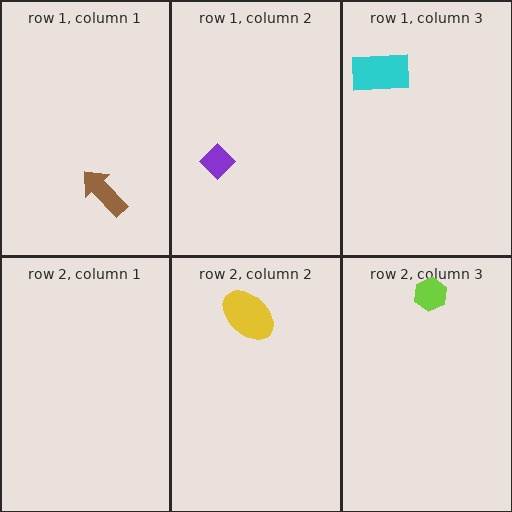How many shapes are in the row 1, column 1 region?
1.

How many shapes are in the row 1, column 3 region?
1.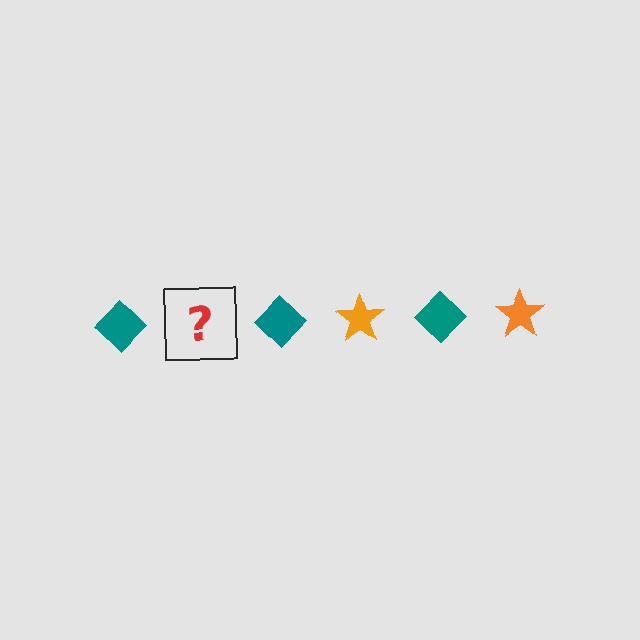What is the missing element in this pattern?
The missing element is an orange star.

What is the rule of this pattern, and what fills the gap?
The rule is that the pattern alternates between teal diamond and orange star. The gap should be filled with an orange star.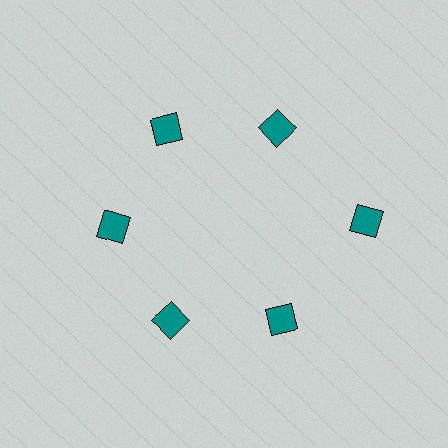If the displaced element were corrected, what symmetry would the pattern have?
It would have 6-fold rotational symmetry — the pattern would map onto itself every 60 degrees.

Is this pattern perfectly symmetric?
No. The 6 teal squares are arranged in a ring, but one element near the 3 o'clock position is pushed outward from the center, breaking the 6-fold rotational symmetry.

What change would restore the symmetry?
The symmetry would be restored by moving it inward, back onto the ring so that all 6 squares sit at equal angles and equal distance from the center.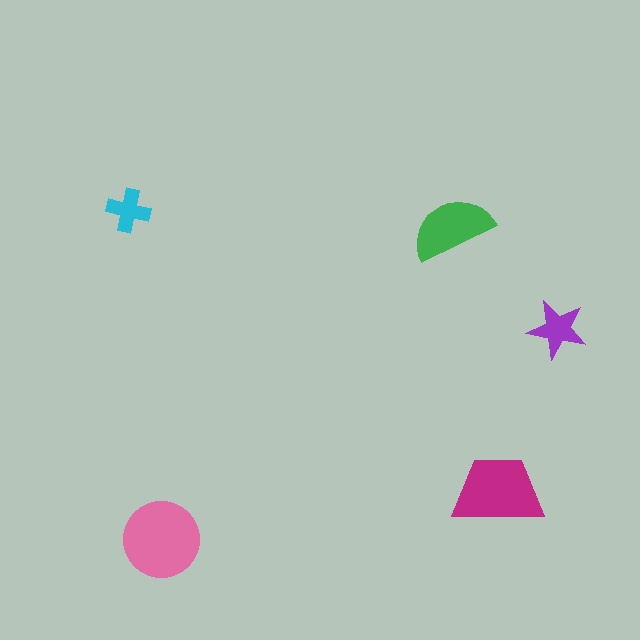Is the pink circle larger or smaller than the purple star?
Larger.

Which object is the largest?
The pink circle.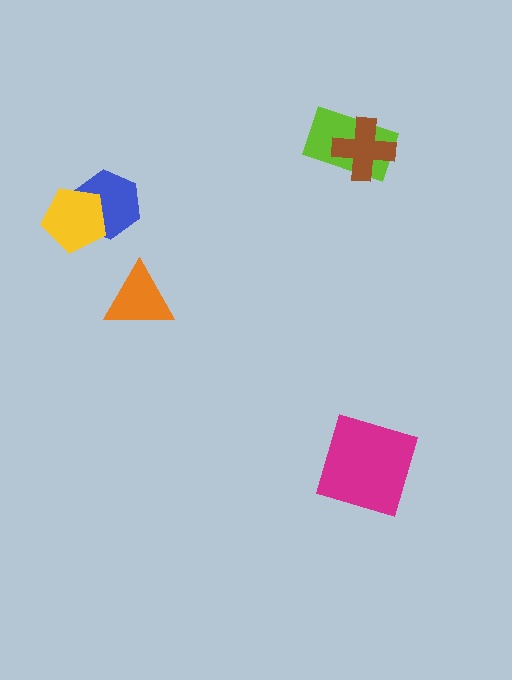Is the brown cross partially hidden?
No, no other shape covers it.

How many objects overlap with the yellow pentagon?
1 object overlaps with the yellow pentagon.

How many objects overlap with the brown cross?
1 object overlaps with the brown cross.